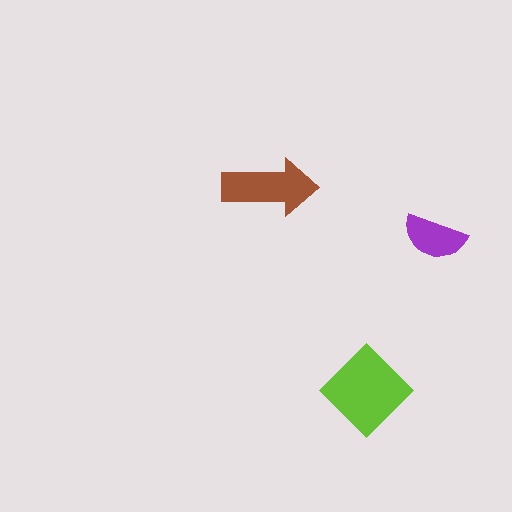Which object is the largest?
The lime diamond.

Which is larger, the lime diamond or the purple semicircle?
The lime diamond.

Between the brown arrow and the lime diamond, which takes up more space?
The lime diamond.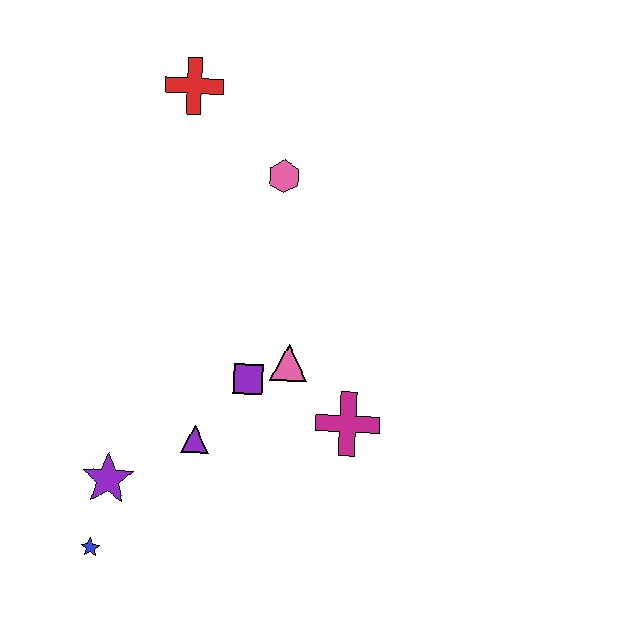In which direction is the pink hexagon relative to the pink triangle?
The pink hexagon is above the pink triangle.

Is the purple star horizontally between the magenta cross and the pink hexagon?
No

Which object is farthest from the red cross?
The blue star is farthest from the red cross.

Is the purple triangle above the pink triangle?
No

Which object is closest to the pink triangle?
The purple square is closest to the pink triangle.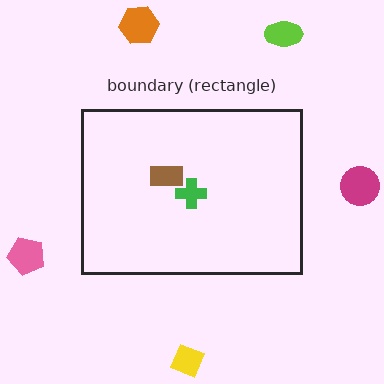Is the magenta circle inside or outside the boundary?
Outside.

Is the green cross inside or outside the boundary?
Inside.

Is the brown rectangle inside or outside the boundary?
Inside.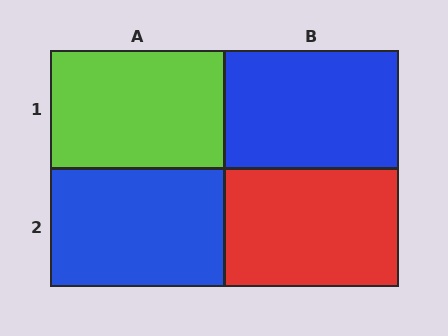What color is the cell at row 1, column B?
Blue.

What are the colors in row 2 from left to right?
Blue, red.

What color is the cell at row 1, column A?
Lime.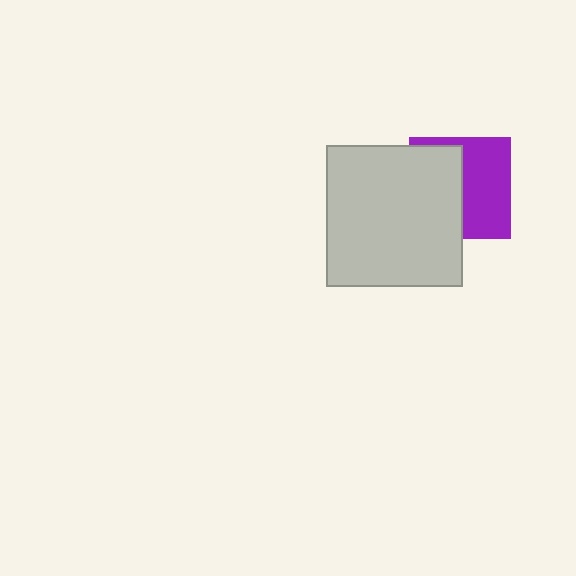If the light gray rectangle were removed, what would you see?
You would see the complete purple square.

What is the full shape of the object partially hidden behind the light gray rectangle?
The partially hidden object is a purple square.